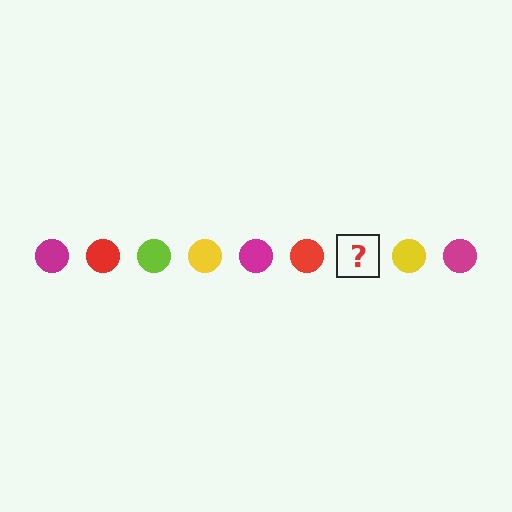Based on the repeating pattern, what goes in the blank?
The blank should be a lime circle.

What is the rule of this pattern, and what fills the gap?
The rule is that the pattern cycles through magenta, red, lime, yellow circles. The gap should be filled with a lime circle.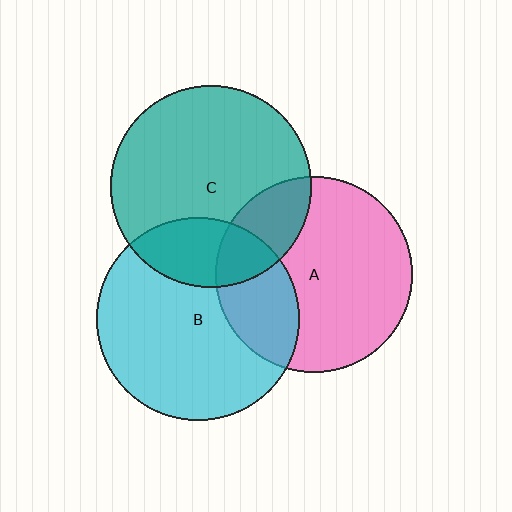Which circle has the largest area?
Circle B (cyan).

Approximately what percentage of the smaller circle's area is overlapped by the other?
Approximately 25%.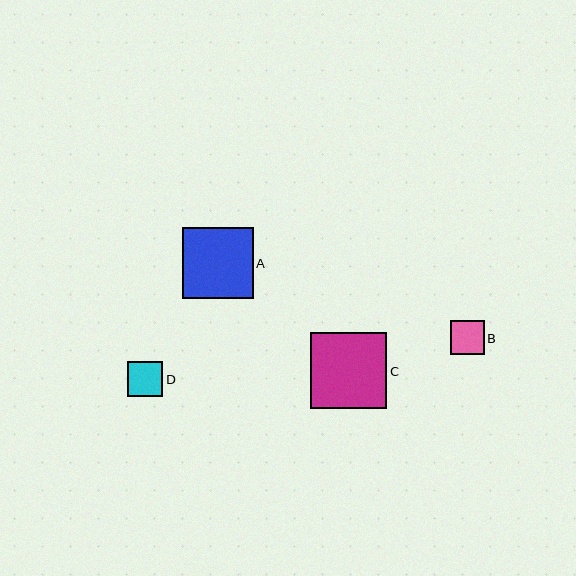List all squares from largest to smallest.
From largest to smallest: C, A, D, B.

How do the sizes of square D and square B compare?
Square D and square B are approximately the same size.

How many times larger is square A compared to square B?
Square A is approximately 2.1 times the size of square B.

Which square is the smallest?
Square B is the smallest with a size of approximately 34 pixels.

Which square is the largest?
Square C is the largest with a size of approximately 76 pixels.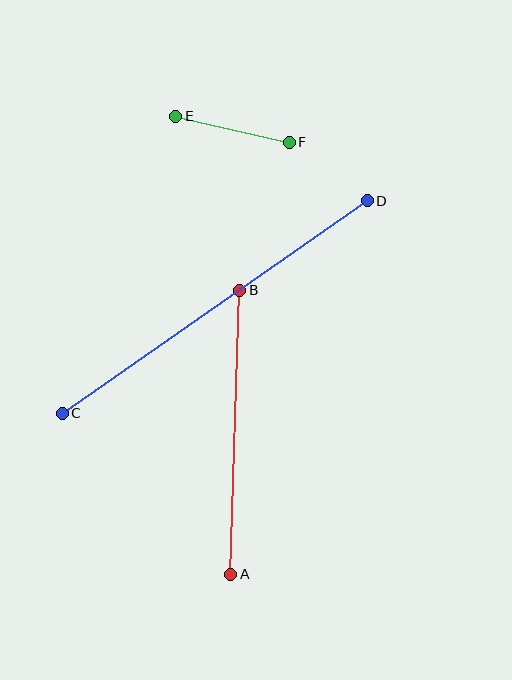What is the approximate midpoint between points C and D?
The midpoint is at approximately (215, 307) pixels.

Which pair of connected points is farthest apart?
Points C and D are farthest apart.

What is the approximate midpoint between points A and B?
The midpoint is at approximately (235, 432) pixels.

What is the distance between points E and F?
The distance is approximately 117 pixels.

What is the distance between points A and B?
The distance is approximately 284 pixels.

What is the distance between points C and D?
The distance is approximately 372 pixels.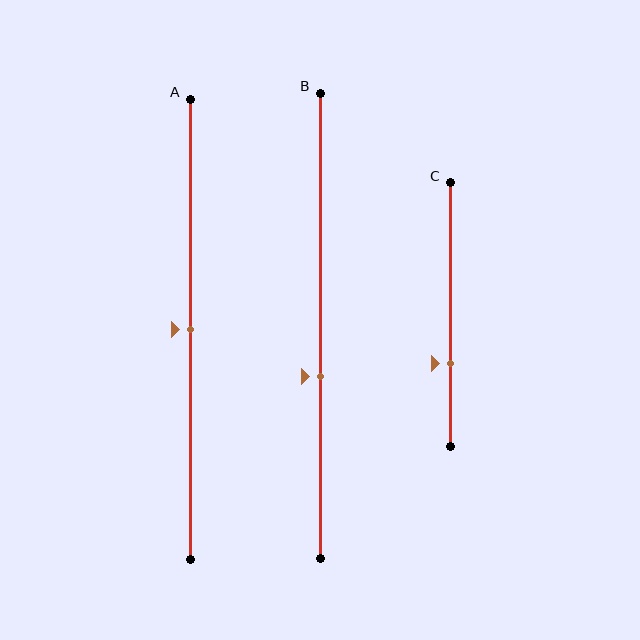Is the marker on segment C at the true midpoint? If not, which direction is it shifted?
No, the marker on segment C is shifted downward by about 18% of the segment length.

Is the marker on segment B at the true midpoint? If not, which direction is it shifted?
No, the marker on segment B is shifted downward by about 11% of the segment length.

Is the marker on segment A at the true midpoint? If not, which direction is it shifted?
Yes, the marker on segment A is at the true midpoint.